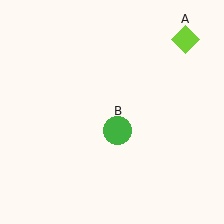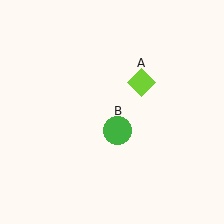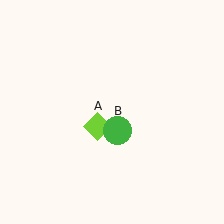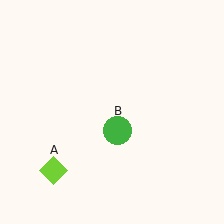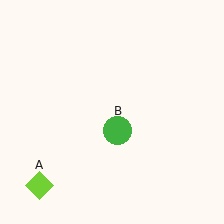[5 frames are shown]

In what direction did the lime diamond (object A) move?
The lime diamond (object A) moved down and to the left.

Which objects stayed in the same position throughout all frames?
Green circle (object B) remained stationary.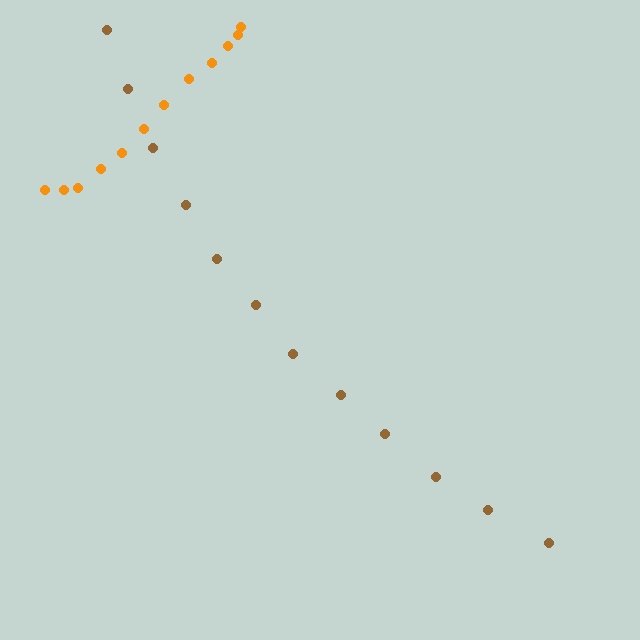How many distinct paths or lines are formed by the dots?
There are 2 distinct paths.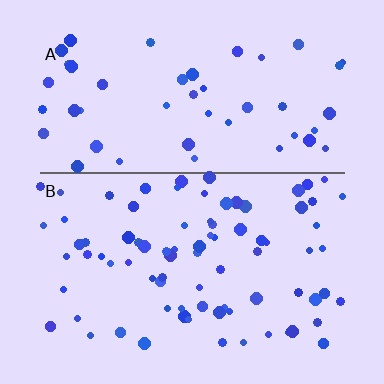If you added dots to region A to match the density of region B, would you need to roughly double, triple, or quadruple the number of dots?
Approximately double.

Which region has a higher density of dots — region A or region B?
B (the bottom).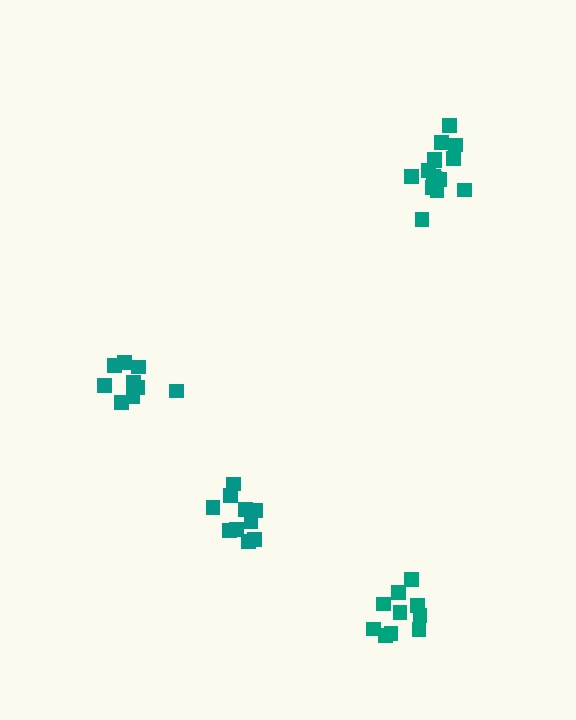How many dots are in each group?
Group 1: 10 dots, Group 2: 15 dots, Group 3: 10 dots, Group 4: 9 dots (44 total).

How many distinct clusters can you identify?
There are 4 distinct clusters.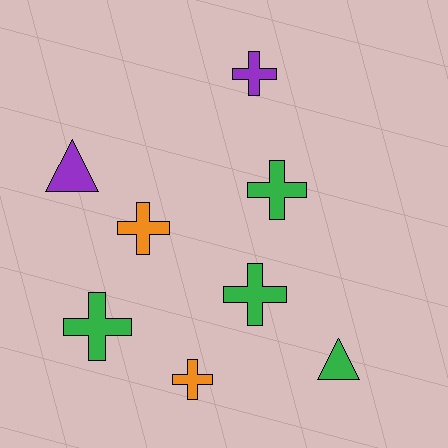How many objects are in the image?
There are 8 objects.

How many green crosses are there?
There are 3 green crosses.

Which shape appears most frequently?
Cross, with 6 objects.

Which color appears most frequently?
Green, with 4 objects.